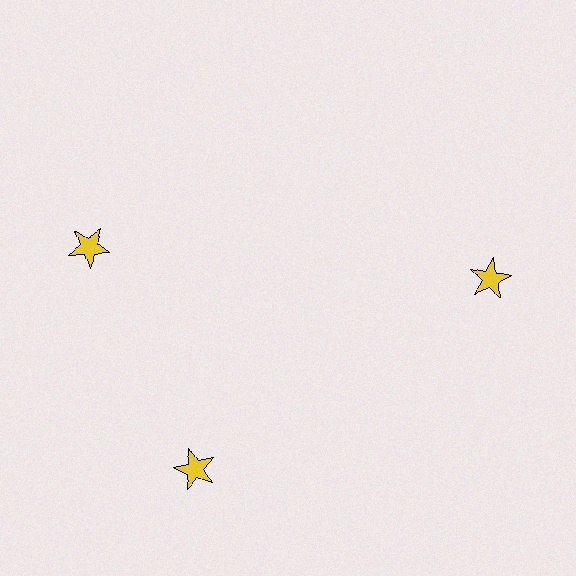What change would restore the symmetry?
The symmetry would be restored by rotating it back into even spacing with its neighbors so that all 3 stars sit at equal angles and equal distance from the center.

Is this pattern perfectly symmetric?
No. The 3 yellow stars are arranged in a ring, but one element near the 11 o'clock position is rotated out of alignment along the ring, breaking the 3-fold rotational symmetry.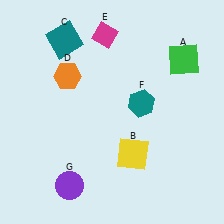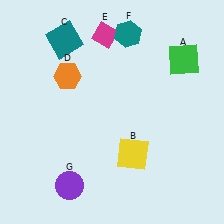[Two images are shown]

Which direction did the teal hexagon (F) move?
The teal hexagon (F) moved up.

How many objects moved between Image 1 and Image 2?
1 object moved between the two images.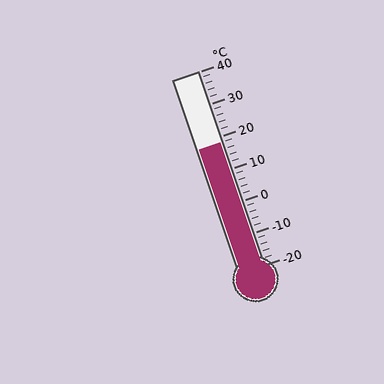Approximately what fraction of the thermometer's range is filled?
The thermometer is filled to approximately 65% of its range.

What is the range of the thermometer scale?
The thermometer scale ranges from -20°C to 40°C.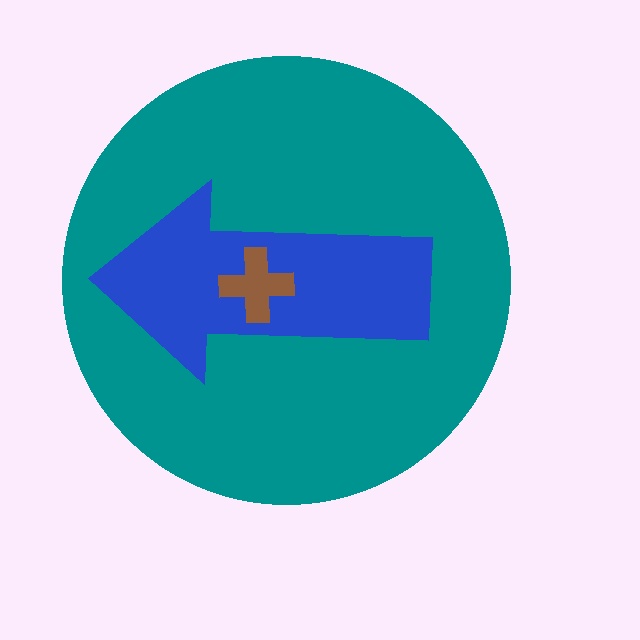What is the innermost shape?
The brown cross.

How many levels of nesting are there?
3.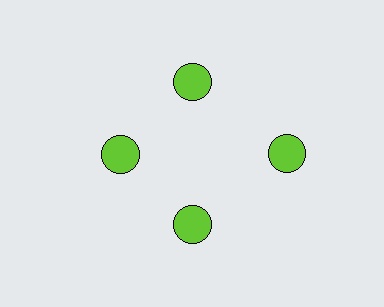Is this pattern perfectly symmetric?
No. The 4 lime circles are arranged in a ring, but one element near the 3 o'clock position is pushed outward from the center, breaking the 4-fold rotational symmetry.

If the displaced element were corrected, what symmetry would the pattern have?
It would have 4-fold rotational symmetry — the pattern would map onto itself every 90 degrees.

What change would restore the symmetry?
The symmetry would be restored by moving it inward, back onto the ring so that all 4 circles sit at equal angles and equal distance from the center.